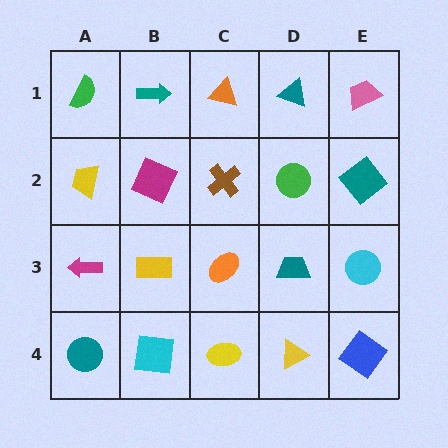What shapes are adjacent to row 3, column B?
A magenta square (row 2, column B), a cyan square (row 4, column B), a magenta arrow (row 3, column A), an orange ellipse (row 3, column C).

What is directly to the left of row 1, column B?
A green semicircle.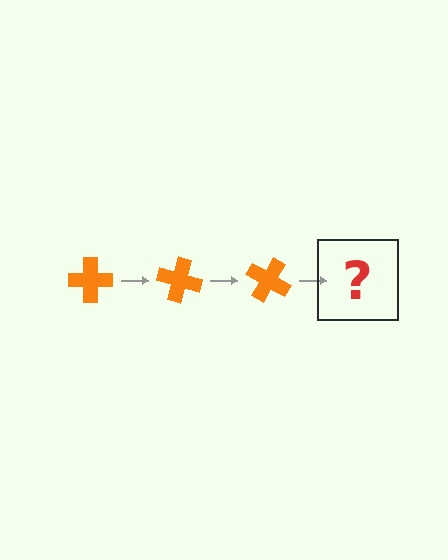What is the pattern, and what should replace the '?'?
The pattern is that the cross rotates 15 degrees each step. The '?' should be an orange cross rotated 45 degrees.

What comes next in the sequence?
The next element should be an orange cross rotated 45 degrees.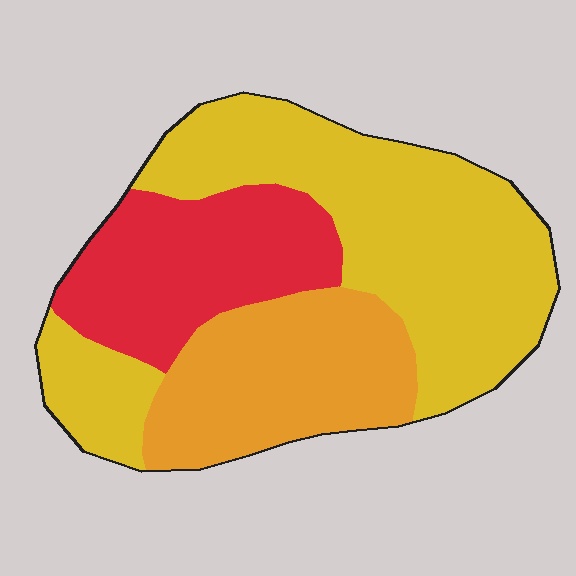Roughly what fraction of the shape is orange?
Orange takes up about one quarter (1/4) of the shape.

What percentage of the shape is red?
Red takes up between a sixth and a third of the shape.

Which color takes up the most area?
Yellow, at roughly 50%.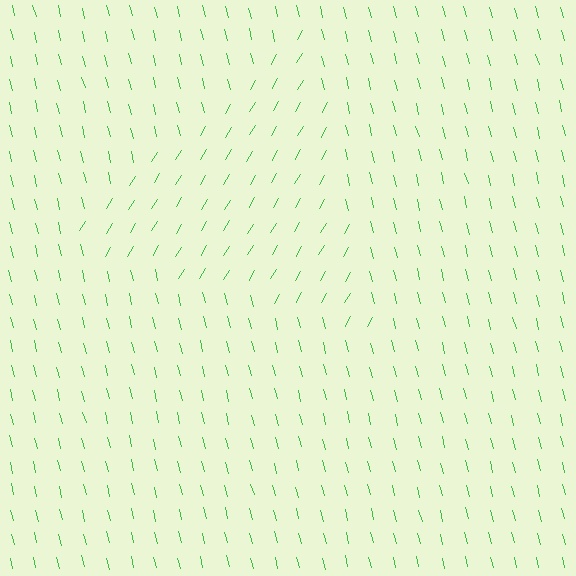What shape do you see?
I see a triangle.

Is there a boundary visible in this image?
Yes, there is a texture boundary formed by a change in line orientation.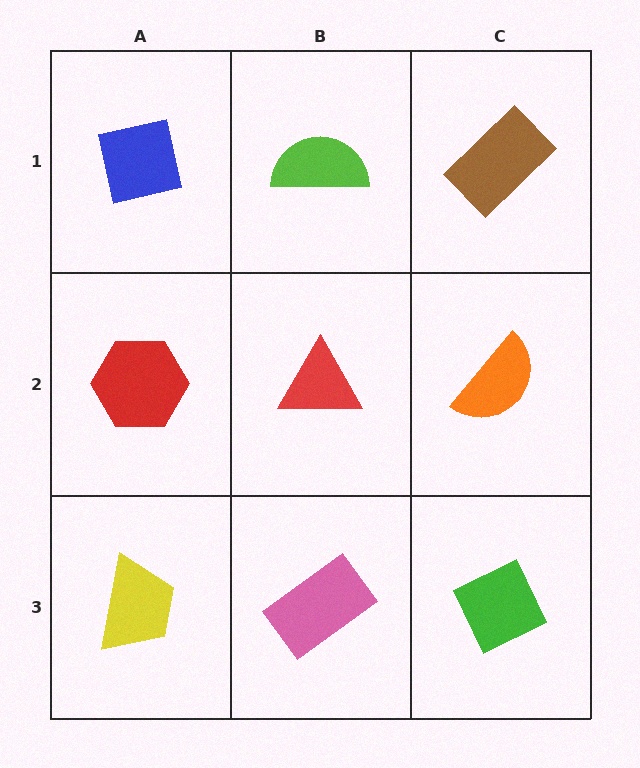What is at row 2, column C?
An orange semicircle.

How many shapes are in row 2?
3 shapes.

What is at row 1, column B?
A lime semicircle.